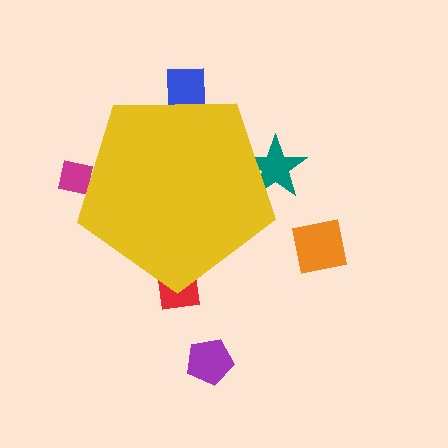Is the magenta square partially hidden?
Yes, the magenta square is partially hidden behind the yellow pentagon.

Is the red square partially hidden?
Yes, the red square is partially hidden behind the yellow pentagon.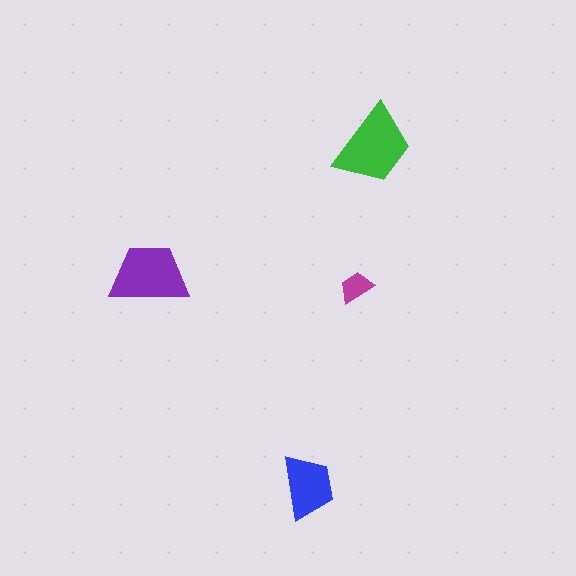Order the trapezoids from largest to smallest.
the green one, the purple one, the blue one, the magenta one.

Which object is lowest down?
The blue trapezoid is bottommost.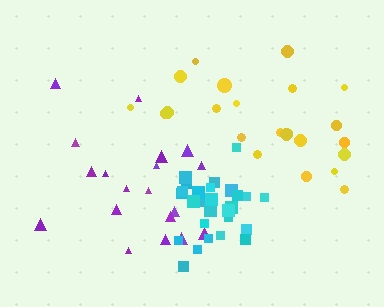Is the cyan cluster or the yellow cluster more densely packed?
Cyan.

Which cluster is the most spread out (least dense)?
Purple.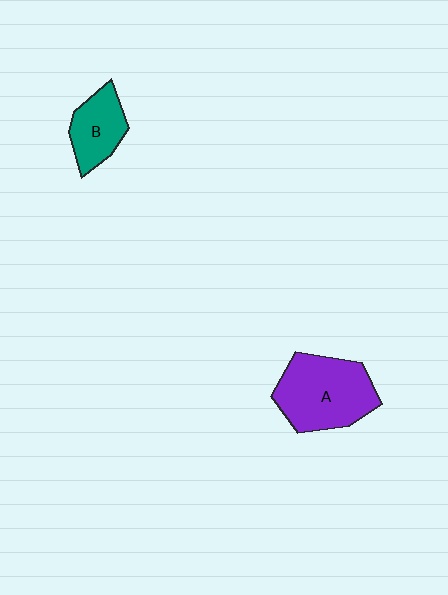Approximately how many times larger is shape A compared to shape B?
Approximately 1.8 times.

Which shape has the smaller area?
Shape B (teal).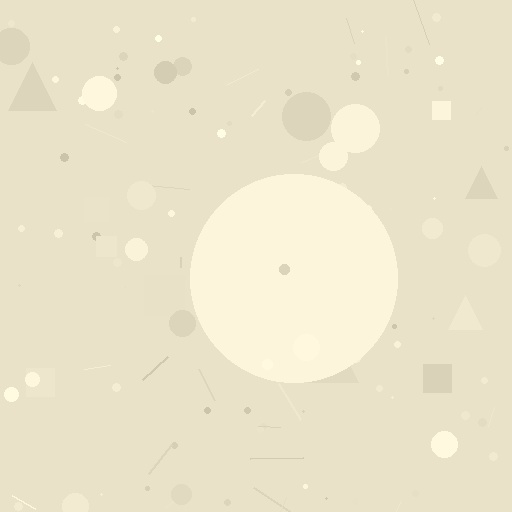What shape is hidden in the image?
A circle is hidden in the image.